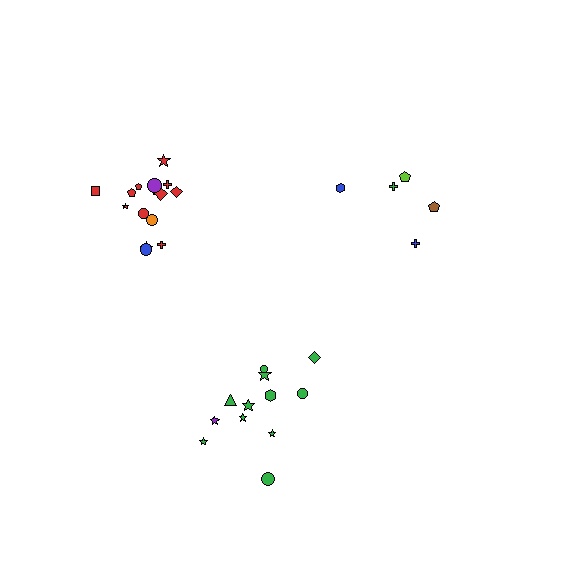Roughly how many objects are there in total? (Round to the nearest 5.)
Roughly 30 objects in total.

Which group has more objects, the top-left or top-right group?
The top-left group.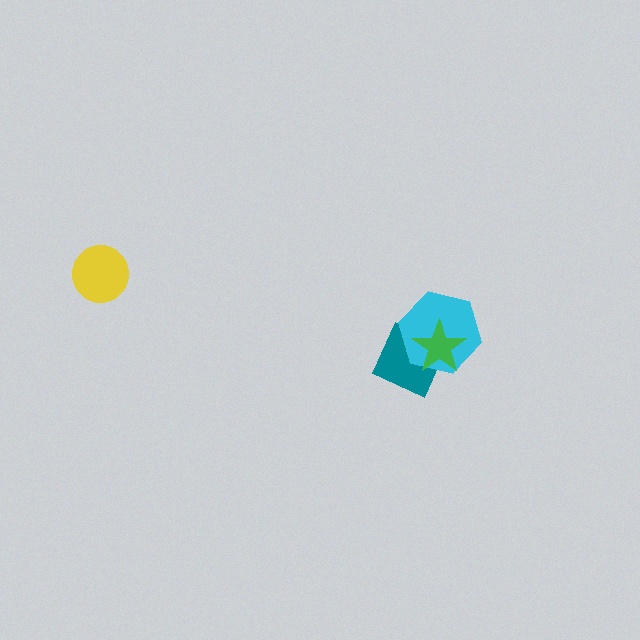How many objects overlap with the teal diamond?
2 objects overlap with the teal diamond.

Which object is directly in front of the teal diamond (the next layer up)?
The cyan hexagon is directly in front of the teal diamond.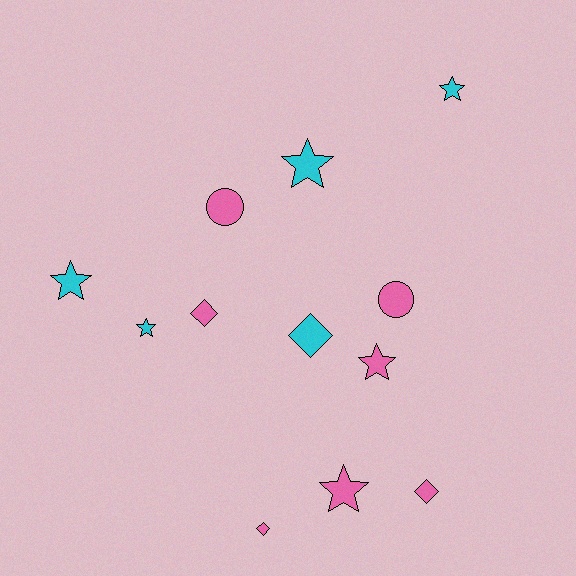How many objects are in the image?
There are 12 objects.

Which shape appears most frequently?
Star, with 6 objects.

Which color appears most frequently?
Pink, with 7 objects.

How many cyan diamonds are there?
There is 1 cyan diamond.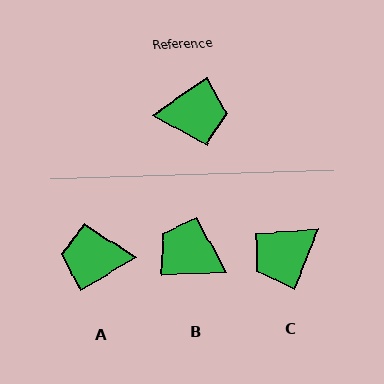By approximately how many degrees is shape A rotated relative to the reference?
Approximately 176 degrees counter-clockwise.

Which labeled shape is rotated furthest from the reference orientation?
A, about 176 degrees away.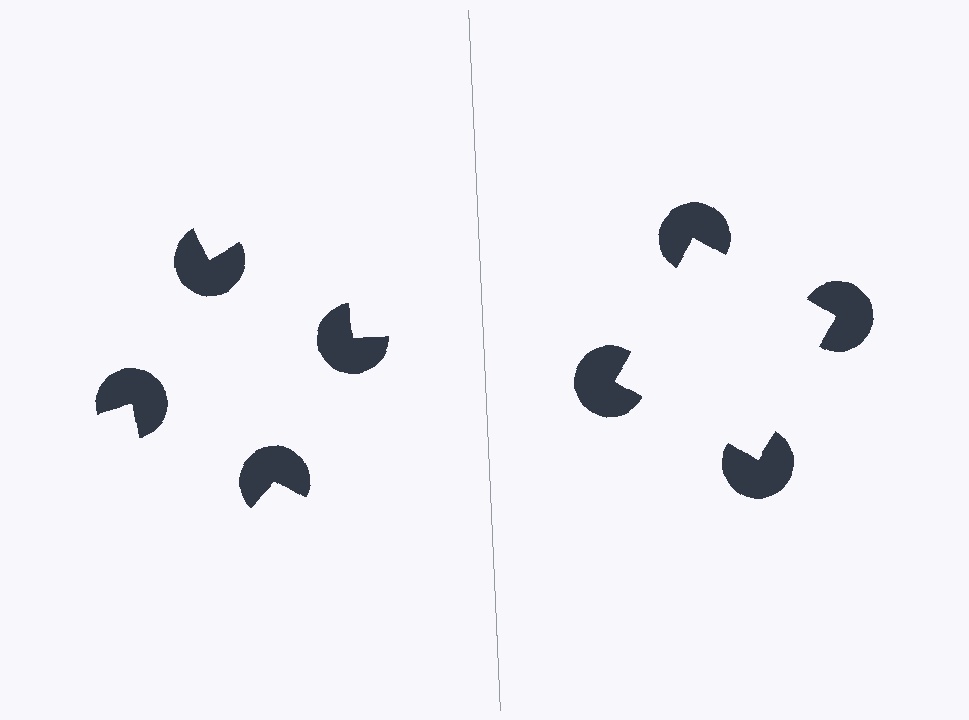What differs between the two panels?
The pac-man discs are positioned identically on both sides; only the wedge orientations differ. On the right they align to a square; on the left they are misaligned.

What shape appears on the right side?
An illusory square.